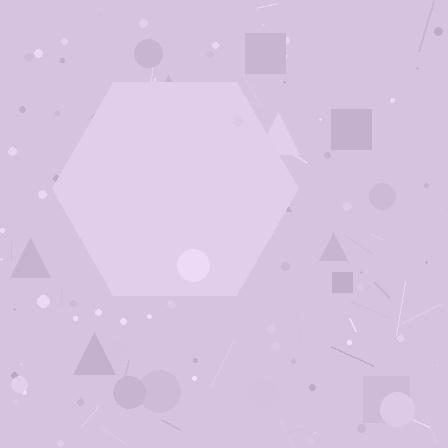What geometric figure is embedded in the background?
A hexagon is embedded in the background.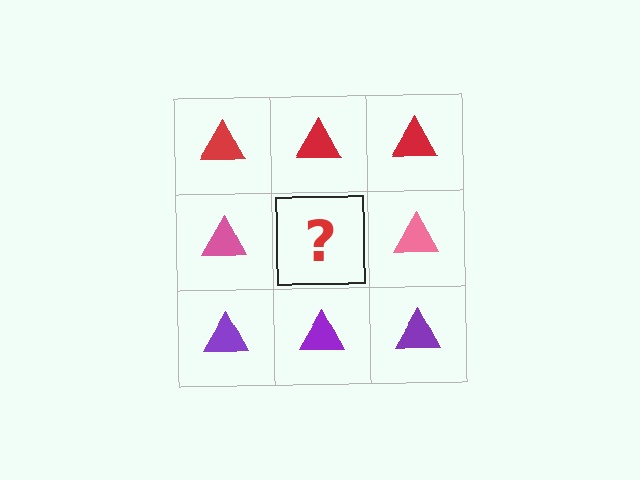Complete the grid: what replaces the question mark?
The question mark should be replaced with a pink triangle.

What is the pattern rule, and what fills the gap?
The rule is that each row has a consistent color. The gap should be filled with a pink triangle.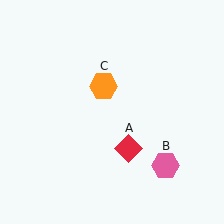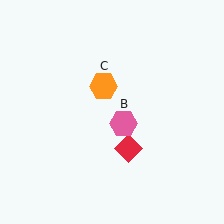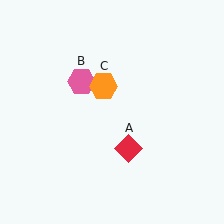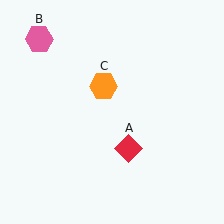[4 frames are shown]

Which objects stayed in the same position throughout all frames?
Red diamond (object A) and orange hexagon (object C) remained stationary.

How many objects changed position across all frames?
1 object changed position: pink hexagon (object B).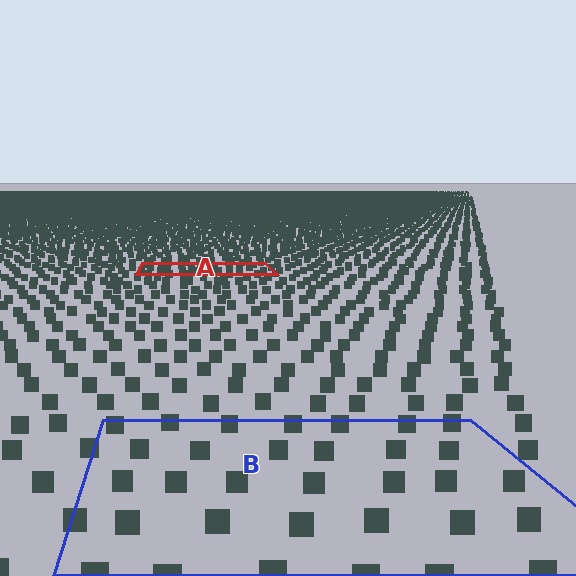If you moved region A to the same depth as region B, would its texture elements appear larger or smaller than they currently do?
They would appear larger. At a closer depth, the same texture elements are projected at a bigger on-screen size.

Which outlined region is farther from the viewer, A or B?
Region A is farther from the viewer — the texture elements inside it appear smaller and more densely packed.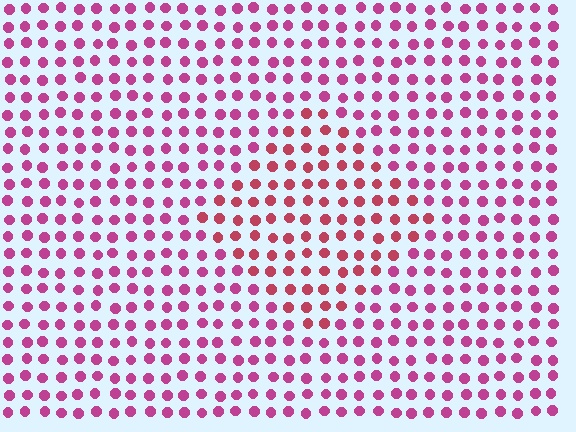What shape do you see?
I see a diamond.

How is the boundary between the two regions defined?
The boundary is defined purely by a slight shift in hue (about 26 degrees). Spacing, size, and orientation are identical on both sides.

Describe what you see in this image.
The image is filled with small magenta elements in a uniform arrangement. A diamond-shaped region is visible where the elements are tinted to a slightly different hue, forming a subtle color boundary.